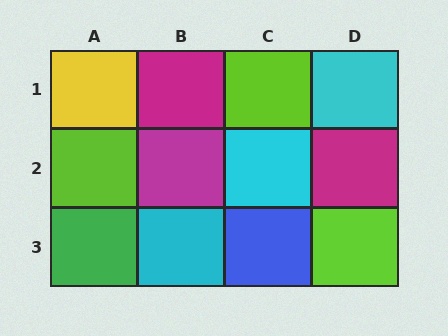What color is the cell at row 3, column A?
Green.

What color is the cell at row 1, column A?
Yellow.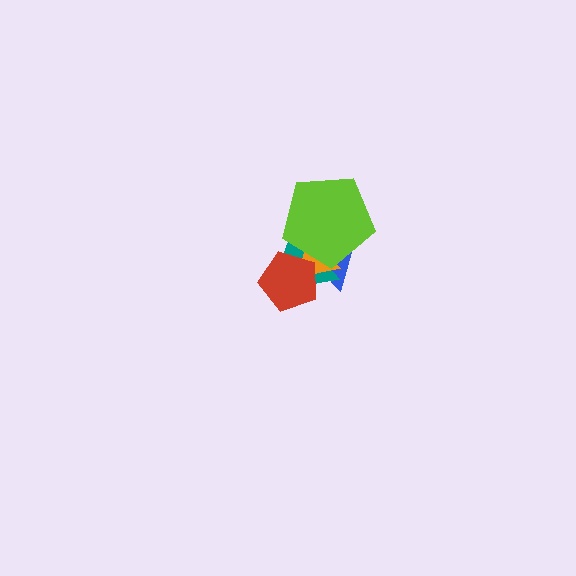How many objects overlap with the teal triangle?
4 objects overlap with the teal triangle.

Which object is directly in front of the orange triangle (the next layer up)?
The red pentagon is directly in front of the orange triangle.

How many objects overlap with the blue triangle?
4 objects overlap with the blue triangle.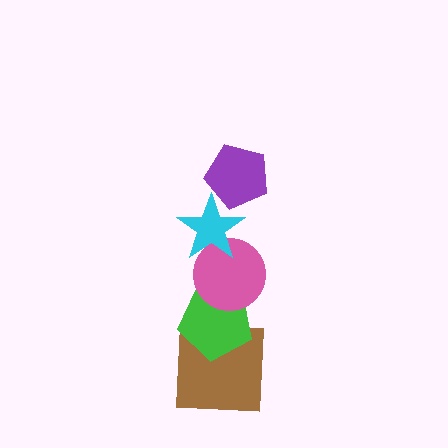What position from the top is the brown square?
The brown square is 5th from the top.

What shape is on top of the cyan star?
The purple pentagon is on top of the cyan star.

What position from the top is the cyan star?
The cyan star is 2nd from the top.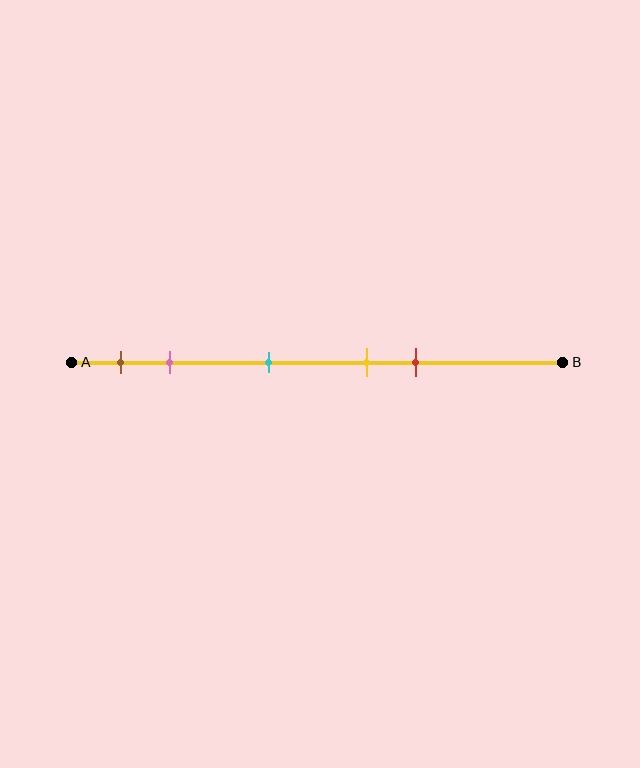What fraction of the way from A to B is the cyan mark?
The cyan mark is approximately 40% (0.4) of the way from A to B.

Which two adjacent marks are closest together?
The yellow and red marks are the closest adjacent pair.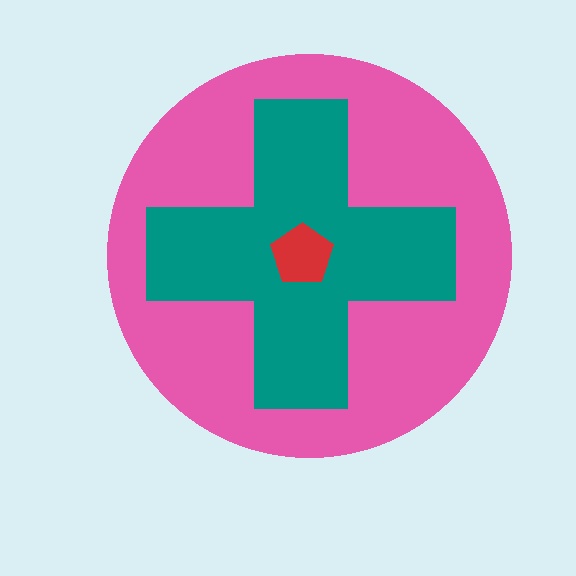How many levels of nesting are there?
3.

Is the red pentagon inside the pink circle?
Yes.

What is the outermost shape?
The pink circle.